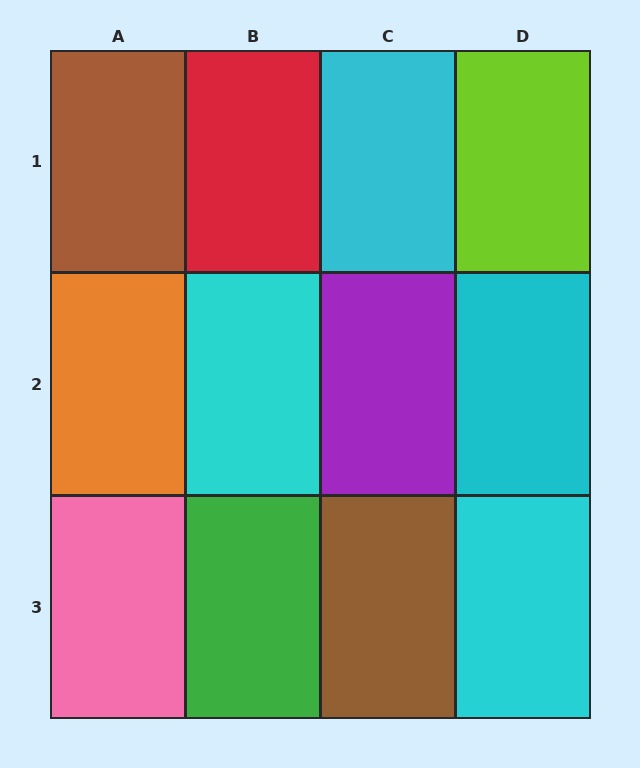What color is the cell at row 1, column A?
Brown.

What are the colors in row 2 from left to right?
Orange, cyan, purple, cyan.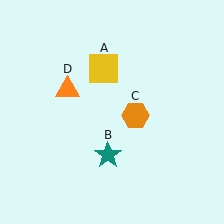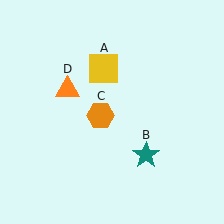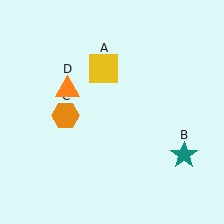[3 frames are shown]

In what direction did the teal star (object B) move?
The teal star (object B) moved right.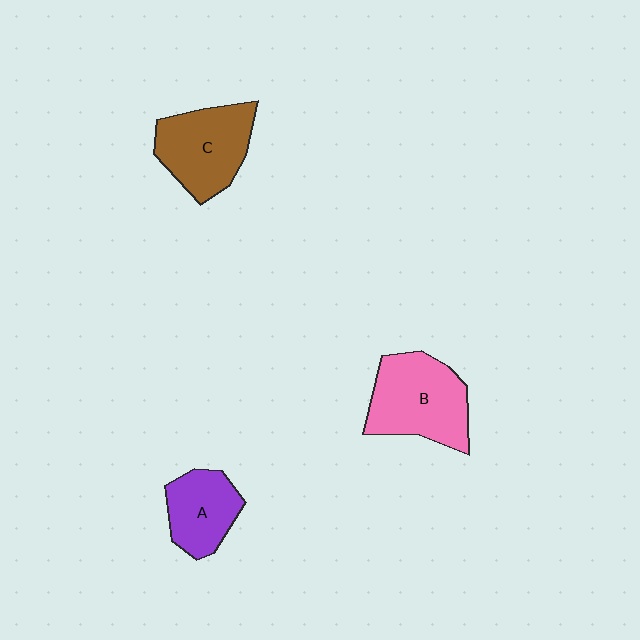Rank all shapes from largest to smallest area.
From largest to smallest: B (pink), C (brown), A (purple).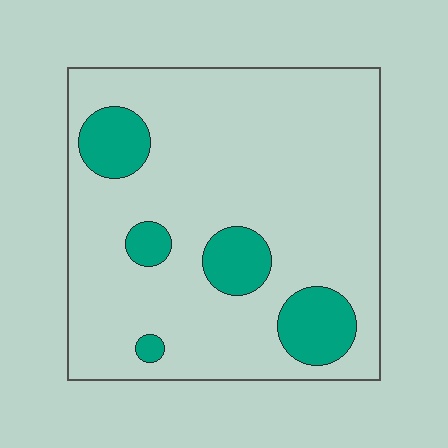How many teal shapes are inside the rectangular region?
5.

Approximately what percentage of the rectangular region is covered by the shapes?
Approximately 15%.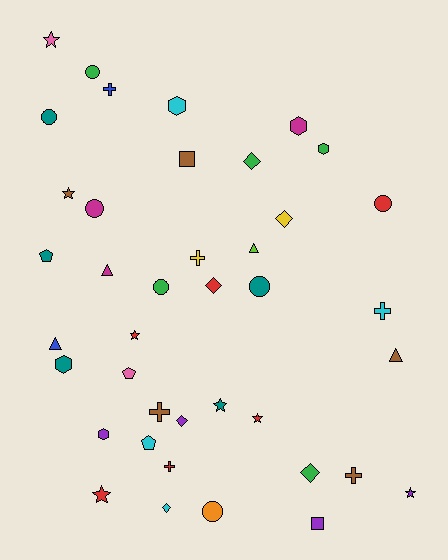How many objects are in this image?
There are 40 objects.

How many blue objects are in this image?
There are 2 blue objects.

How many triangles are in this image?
There are 4 triangles.